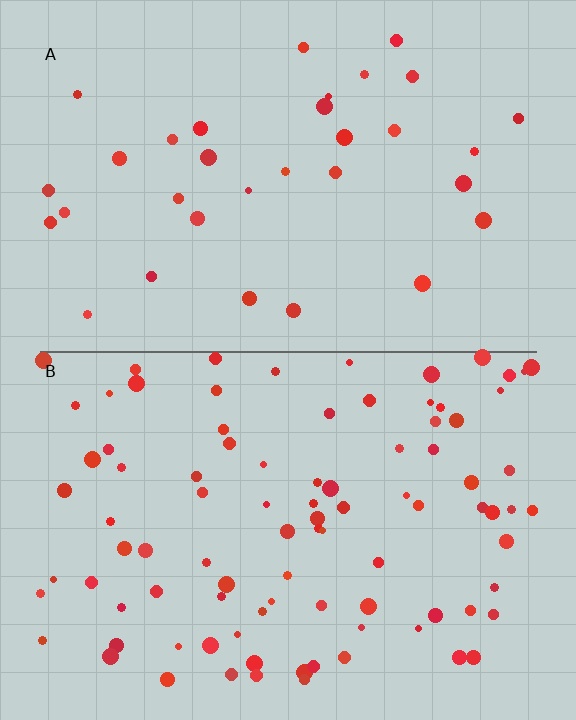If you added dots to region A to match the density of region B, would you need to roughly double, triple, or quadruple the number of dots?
Approximately triple.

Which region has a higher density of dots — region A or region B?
B (the bottom).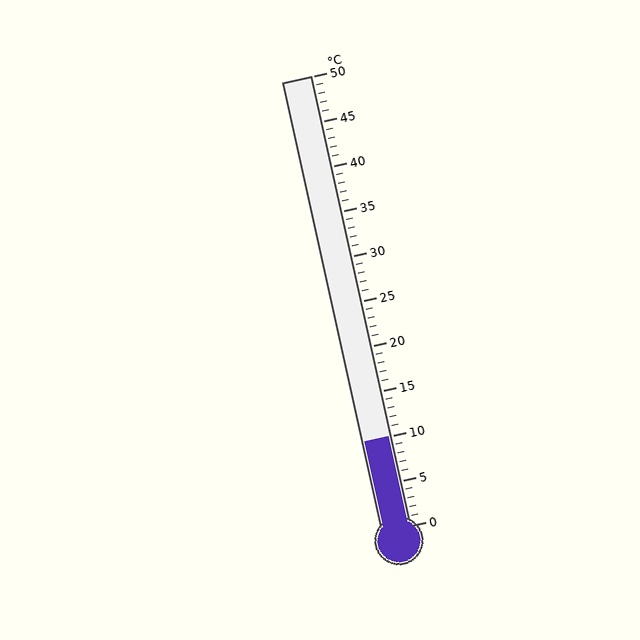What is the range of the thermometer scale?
The thermometer scale ranges from 0°C to 50°C.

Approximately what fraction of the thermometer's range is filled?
The thermometer is filled to approximately 20% of its range.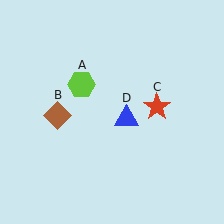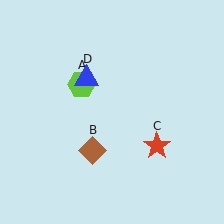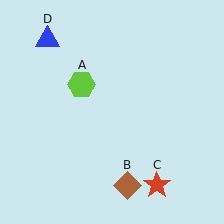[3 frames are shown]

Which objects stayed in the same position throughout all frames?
Lime hexagon (object A) remained stationary.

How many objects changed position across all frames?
3 objects changed position: brown diamond (object B), red star (object C), blue triangle (object D).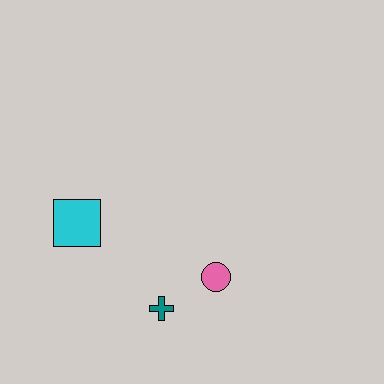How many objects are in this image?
There are 3 objects.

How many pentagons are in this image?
There are no pentagons.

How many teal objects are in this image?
There is 1 teal object.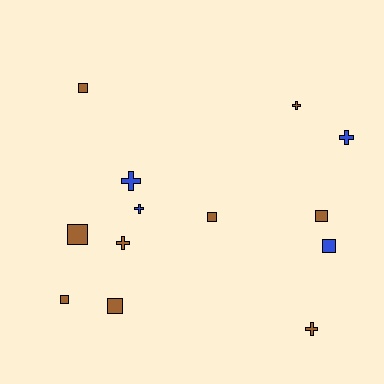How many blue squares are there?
There is 1 blue square.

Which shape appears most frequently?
Square, with 7 objects.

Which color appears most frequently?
Brown, with 9 objects.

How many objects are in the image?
There are 13 objects.